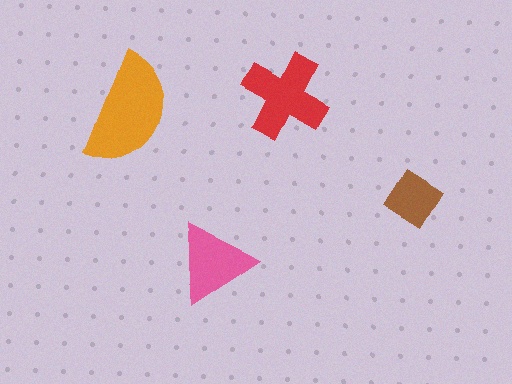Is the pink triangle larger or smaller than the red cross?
Smaller.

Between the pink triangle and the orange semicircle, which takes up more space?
The orange semicircle.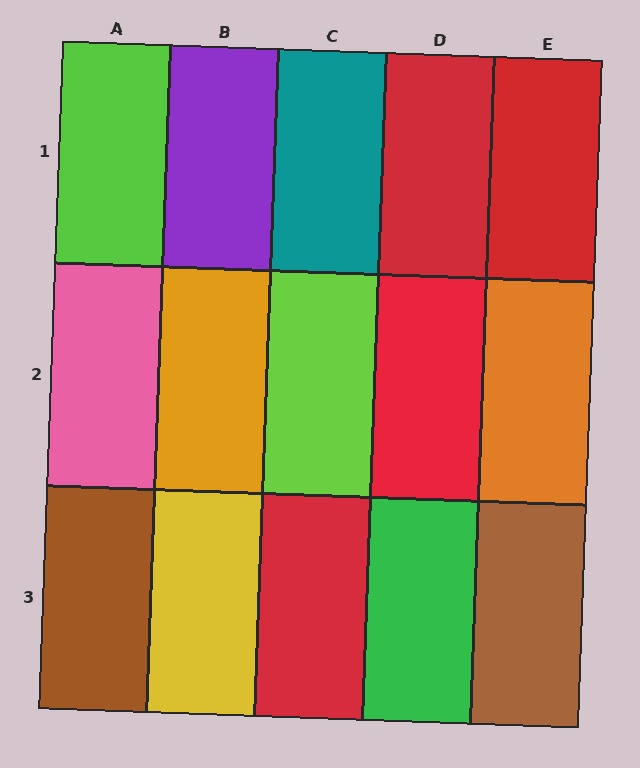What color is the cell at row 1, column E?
Red.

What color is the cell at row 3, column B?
Yellow.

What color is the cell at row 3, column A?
Brown.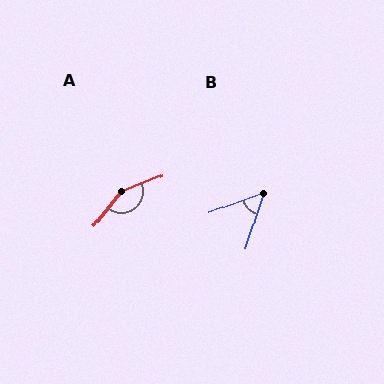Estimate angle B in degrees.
Approximately 53 degrees.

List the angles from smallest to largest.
B (53°), A (150°).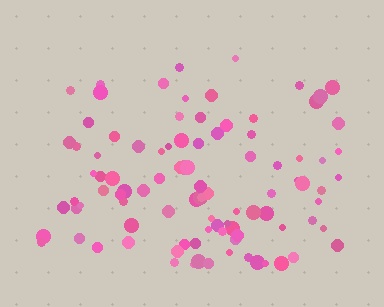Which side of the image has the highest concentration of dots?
The bottom.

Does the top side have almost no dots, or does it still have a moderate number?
Still a moderate number, just noticeably fewer than the bottom.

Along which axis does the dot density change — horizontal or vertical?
Vertical.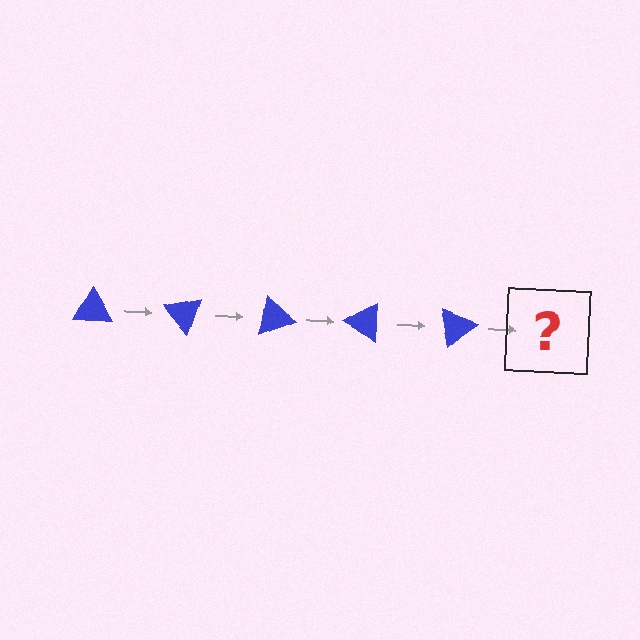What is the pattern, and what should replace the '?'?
The pattern is that the triangle rotates 50 degrees each step. The '?' should be a blue triangle rotated 250 degrees.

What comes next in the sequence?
The next element should be a blue triangle rotated 250 degrees.